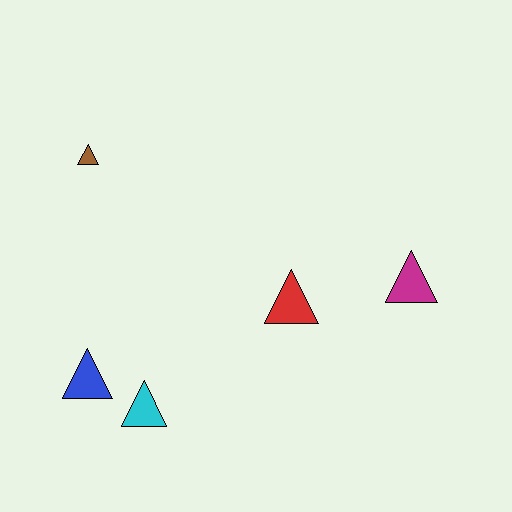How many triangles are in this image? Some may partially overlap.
There are 5 triangles.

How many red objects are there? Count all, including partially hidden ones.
There is 1 red object.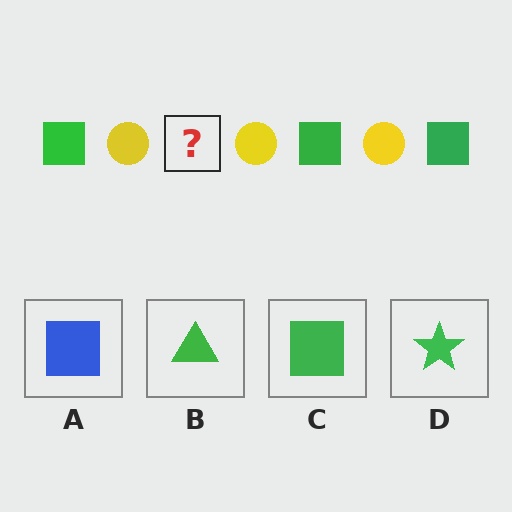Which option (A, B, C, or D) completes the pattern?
C.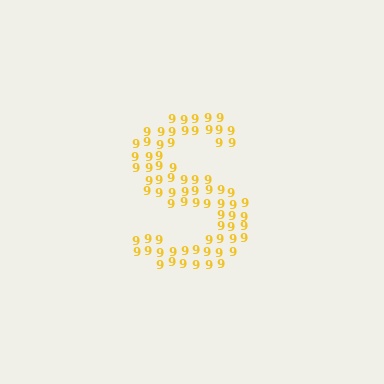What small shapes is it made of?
It is made of small digit 9's.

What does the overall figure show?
The overall figure shows the letter S.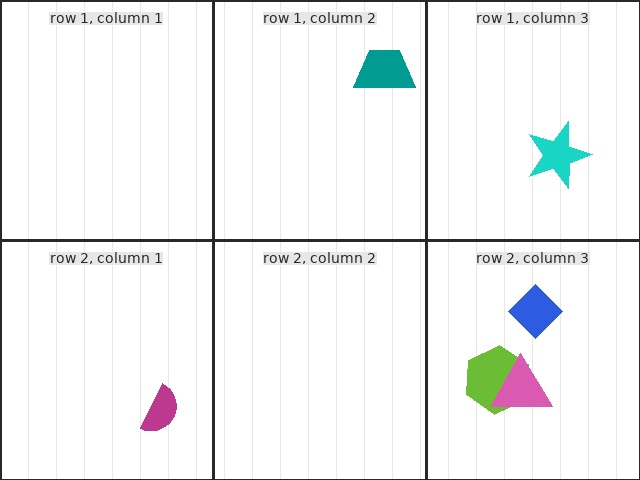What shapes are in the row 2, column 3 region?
The lime hexagon, the pink triangle, the blue diamond.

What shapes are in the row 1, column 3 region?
The cyan star.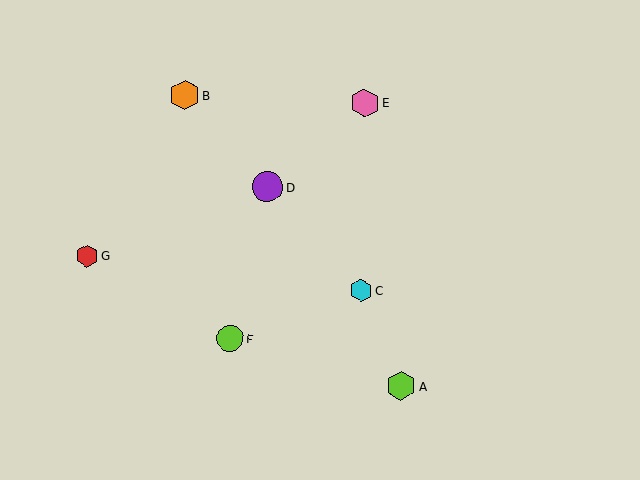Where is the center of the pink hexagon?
The center of the pink hexagon is at (365, 103).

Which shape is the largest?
The purple circle (labeled D) is the largest.